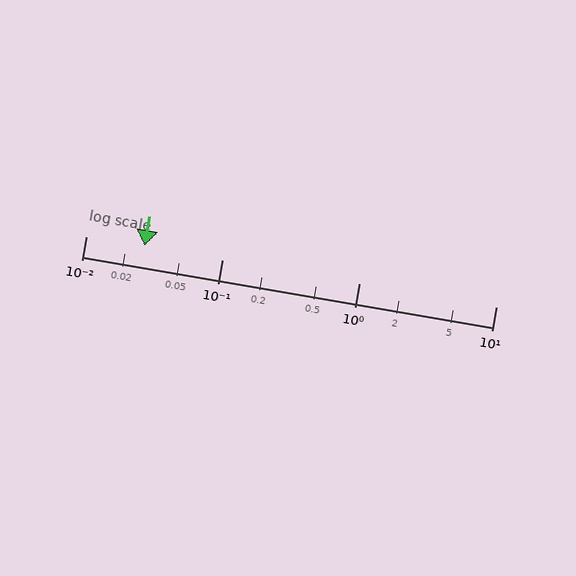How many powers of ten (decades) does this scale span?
The scale spans 3 decades, from 0.01 to 10.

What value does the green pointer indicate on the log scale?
The pointer indicates approximately 0.027.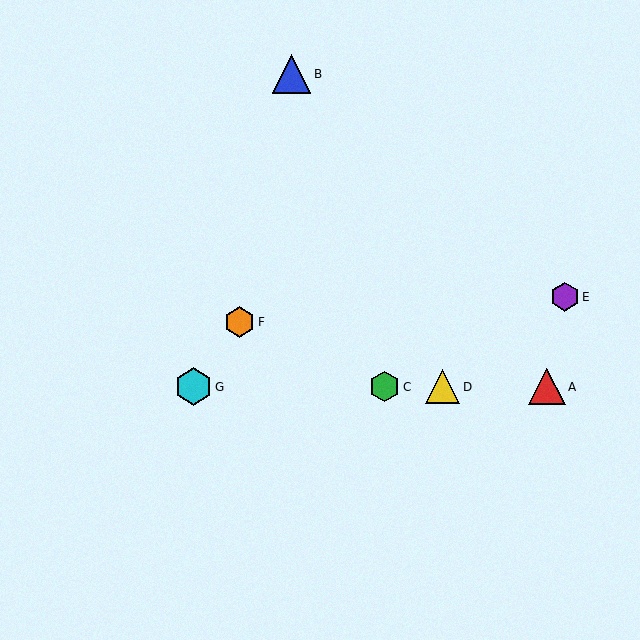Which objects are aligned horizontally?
Objects A, C, D, G are aligned horizontally.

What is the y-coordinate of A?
Object A is at y≈387.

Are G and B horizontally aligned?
No, G is at y≈387 and B is at y≈74.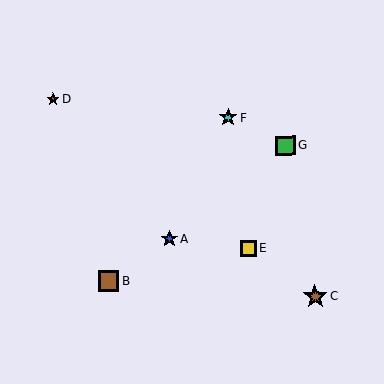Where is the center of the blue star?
The center of the blue star is at (170, 239).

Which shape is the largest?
The brown star (labeled C) is the largest.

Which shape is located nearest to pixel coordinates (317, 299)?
The brown star (labeled C) at (315, 297) is nearest to that location.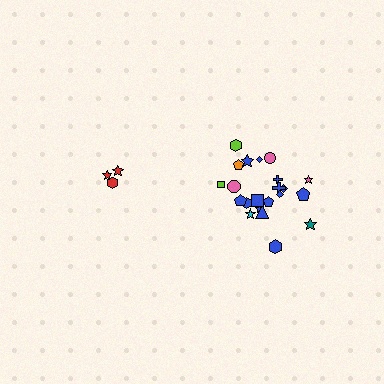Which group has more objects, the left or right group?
The right group.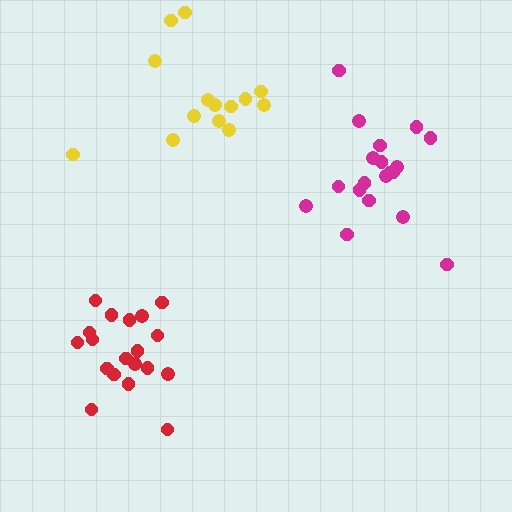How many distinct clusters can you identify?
There are 3 distinct clusters.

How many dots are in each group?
Group 1: 19 dots, Group 2: 19 dots, Group 3: 14 dots (52 total).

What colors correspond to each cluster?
The clusters are colored: magenta, red, yellow.